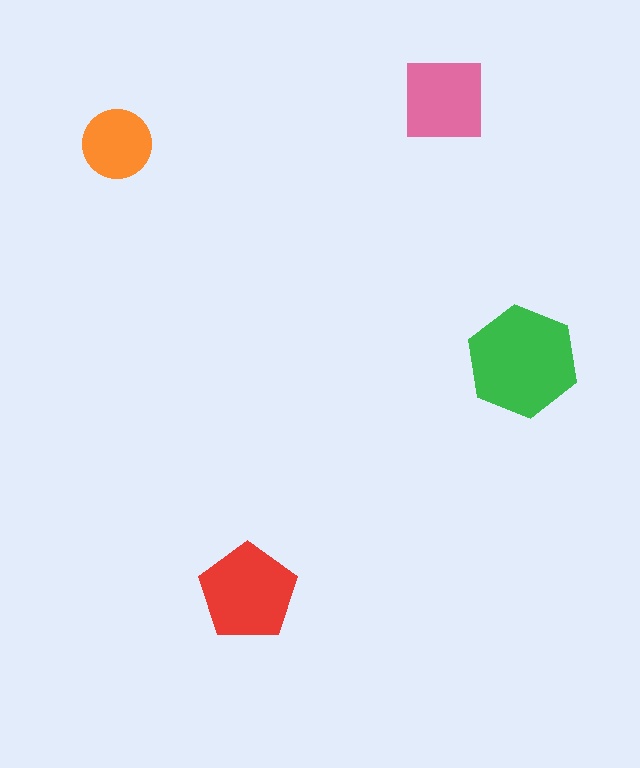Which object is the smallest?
The orange circle.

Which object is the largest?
The green hexagon.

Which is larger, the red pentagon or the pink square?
The red pentagon.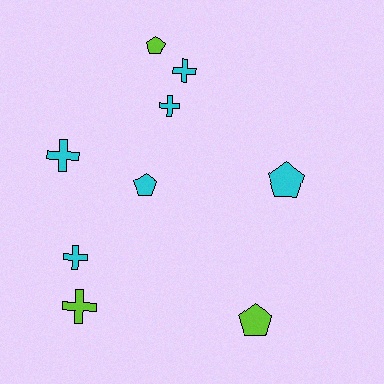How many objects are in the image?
There are 9 objects.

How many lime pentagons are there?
There are 2 lime pentagons.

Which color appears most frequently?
Cyan, with 6 objects.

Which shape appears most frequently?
Cross, with 5 objects.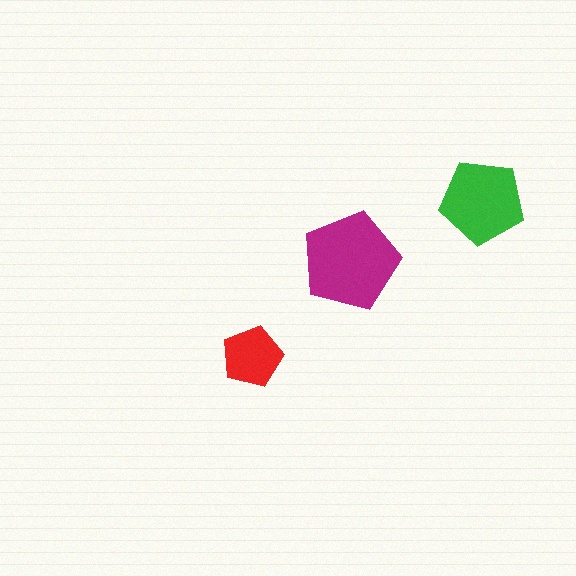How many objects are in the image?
There are 3 objects in the image.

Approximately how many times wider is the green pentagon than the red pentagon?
About 1.5 times wider.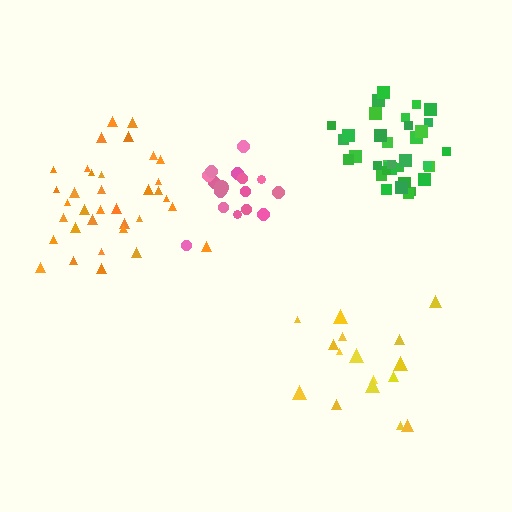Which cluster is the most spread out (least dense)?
Yellow.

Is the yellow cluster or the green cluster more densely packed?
Green.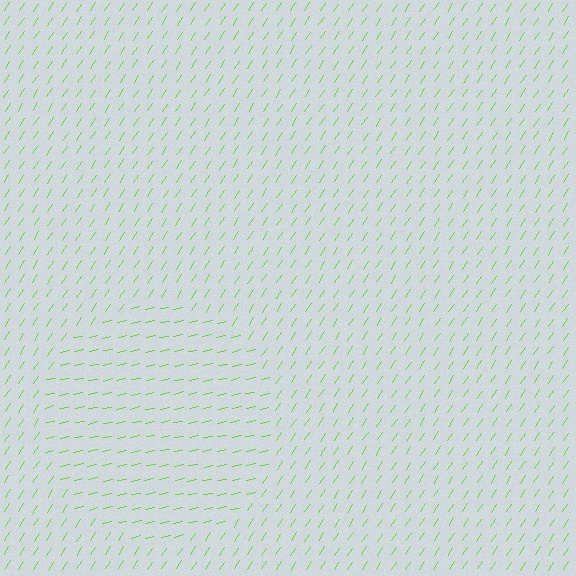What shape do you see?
I see a circle.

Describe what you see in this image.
The image is filled with small lime line segments. A circle region in the image has lines oriented differently from the surrounding lines, creating a visible texture boundary.